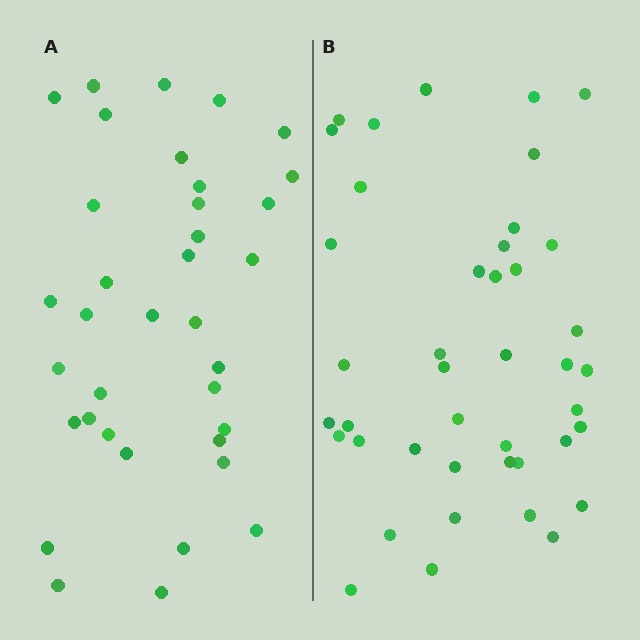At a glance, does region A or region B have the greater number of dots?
Region B (the right region) has more dots.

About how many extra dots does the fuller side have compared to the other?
Region B has about 6 more dots than region A.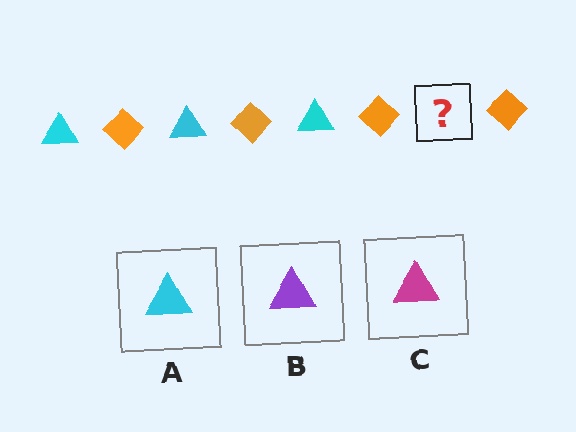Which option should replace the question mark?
Option A.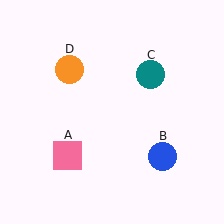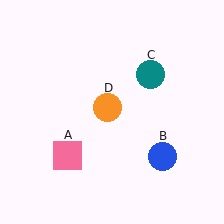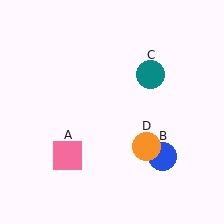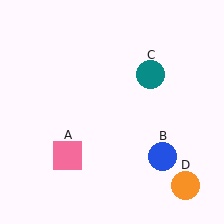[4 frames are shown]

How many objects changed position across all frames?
1 object changed position: orange circle (object D).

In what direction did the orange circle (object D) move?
The orange circle (object D) moved down and to the right.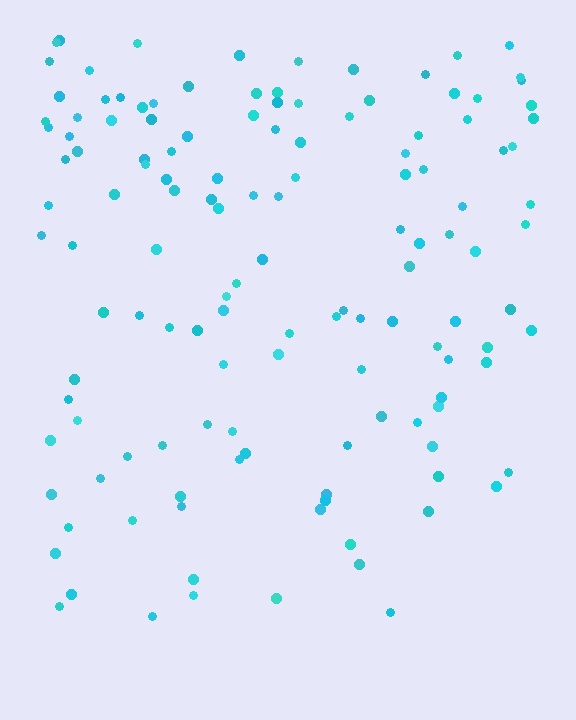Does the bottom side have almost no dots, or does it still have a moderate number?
Still a moderate number, just noticeably fewer than the top.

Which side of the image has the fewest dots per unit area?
The bottom.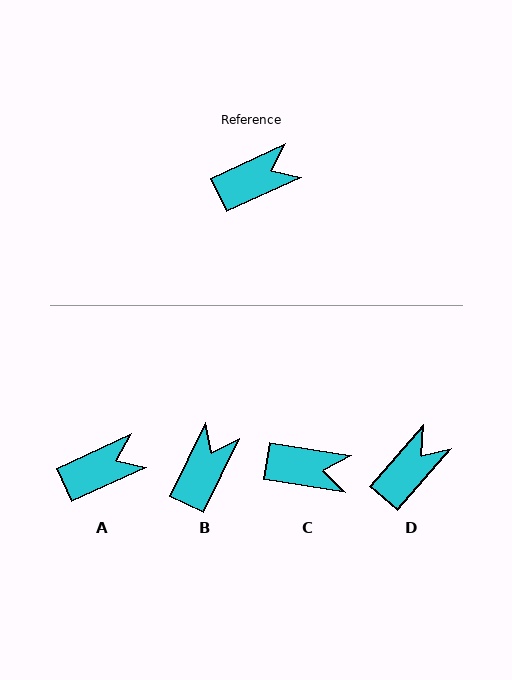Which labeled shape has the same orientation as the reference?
A.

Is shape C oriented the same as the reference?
No, it is off by about 34 degrees.